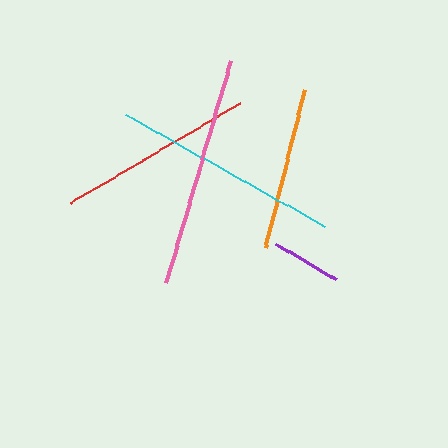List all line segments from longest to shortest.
From longest to shortest: pink, cyan, red, orange, purple.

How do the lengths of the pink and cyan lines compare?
The pink and cyan lines are approximately the same length.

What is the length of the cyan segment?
The cyan segment is approximately 227 pixels long.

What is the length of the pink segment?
The pink segment is approximately 232 pixels long.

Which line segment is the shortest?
The purple line is the shortest at approximately 70 pixels.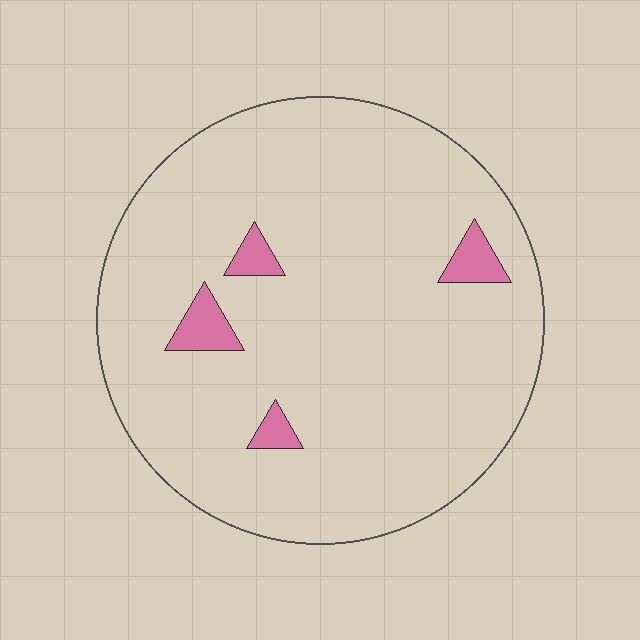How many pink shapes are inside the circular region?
4.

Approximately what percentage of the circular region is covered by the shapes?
Approximately 5%.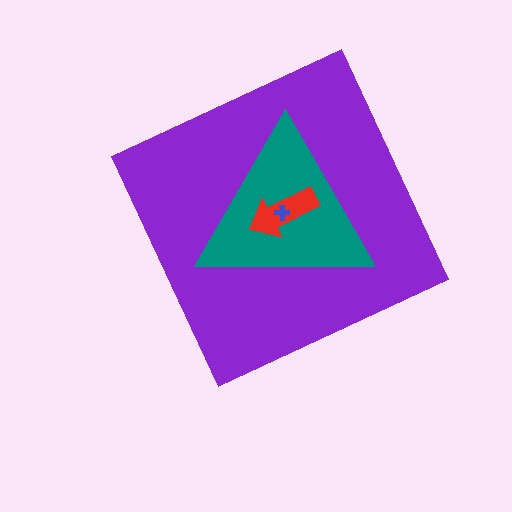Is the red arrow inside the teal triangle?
Yes.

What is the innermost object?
The blue cross.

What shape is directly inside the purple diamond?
The teal triangle.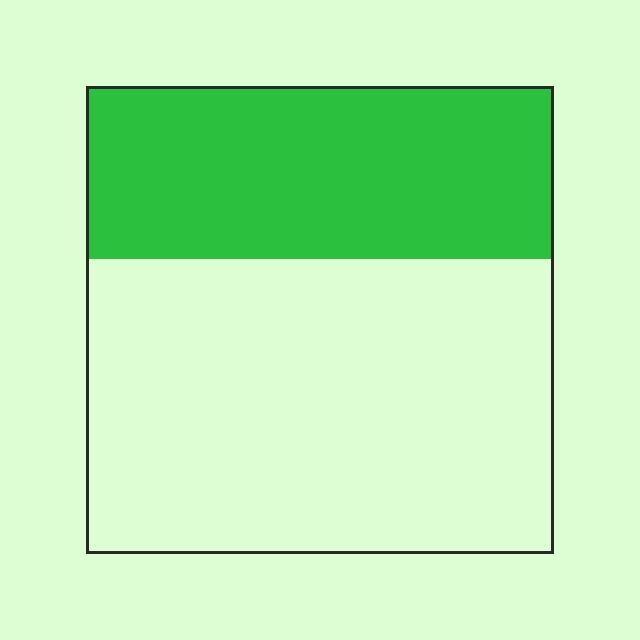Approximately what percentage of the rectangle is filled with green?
Approximately 35%.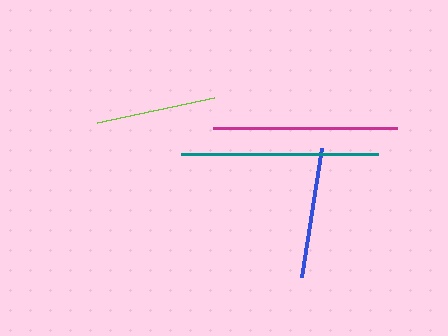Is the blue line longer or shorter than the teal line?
The teal line is longer than the blue line.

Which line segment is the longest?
The teal line is the longest at approximately 196 pixels.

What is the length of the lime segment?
The lime segment is approximately 121 pixels long.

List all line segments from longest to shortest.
From longest to shortest: teal, magenta, blue, lime.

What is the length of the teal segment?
The teal segment is approximately 196 pixels long.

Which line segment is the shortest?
The lime line is the shortest at approximately 121 pixels.